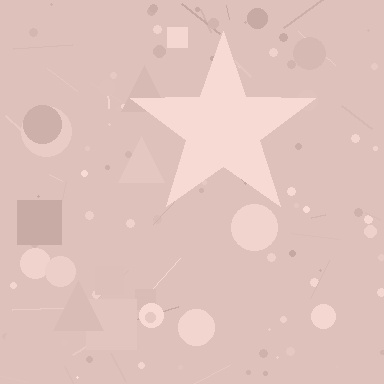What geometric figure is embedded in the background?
A star is embedded in the background.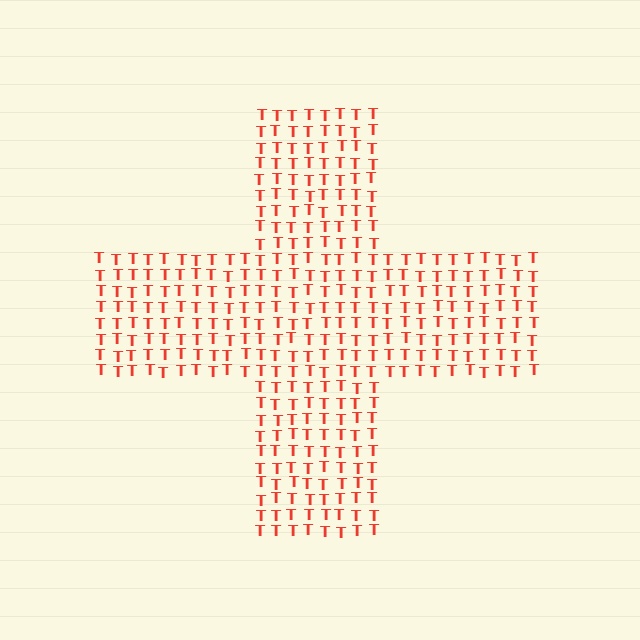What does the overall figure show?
The overall figure shows a cross.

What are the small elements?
The small elements are letter T's.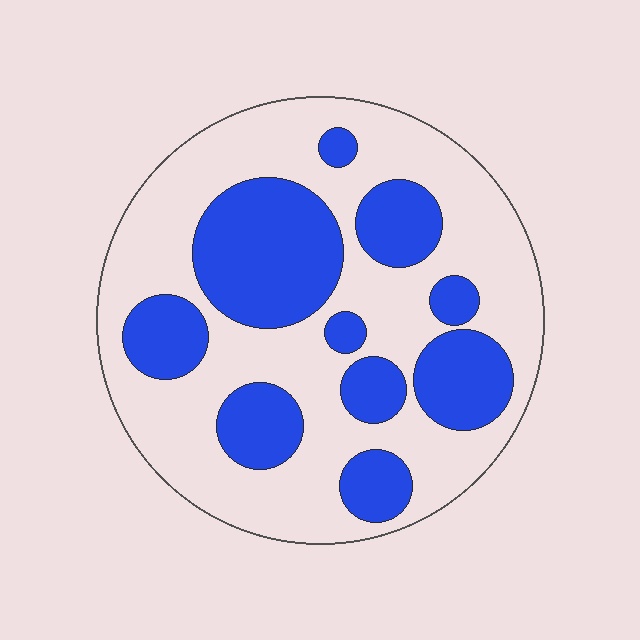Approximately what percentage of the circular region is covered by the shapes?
Approximately 35%.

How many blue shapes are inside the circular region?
10.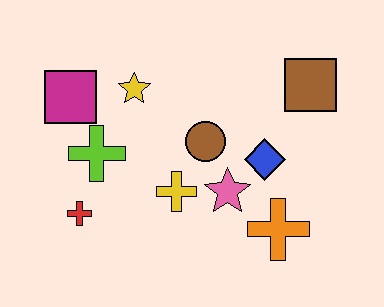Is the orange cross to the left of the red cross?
No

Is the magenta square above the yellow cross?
Yes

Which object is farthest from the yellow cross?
The brown square is farthest from the yellow cross.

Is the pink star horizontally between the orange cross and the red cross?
Yes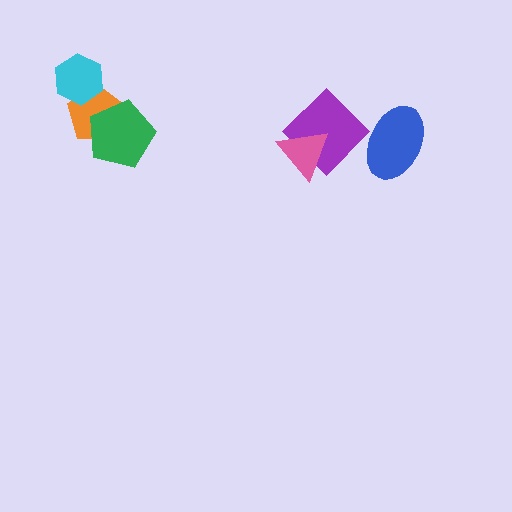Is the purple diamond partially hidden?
Yes, it is partially covered by another shape.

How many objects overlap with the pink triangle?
1 object overlaps with the pink triangle.